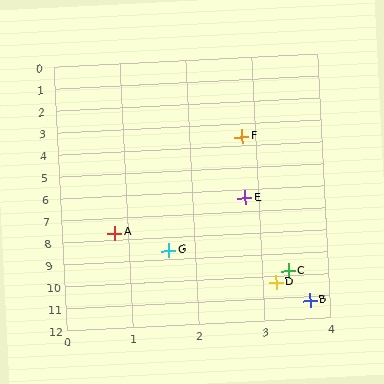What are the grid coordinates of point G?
Point G is at approximately (1.6, 8.6).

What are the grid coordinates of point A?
Point A is at approximately (0.8, 7.7).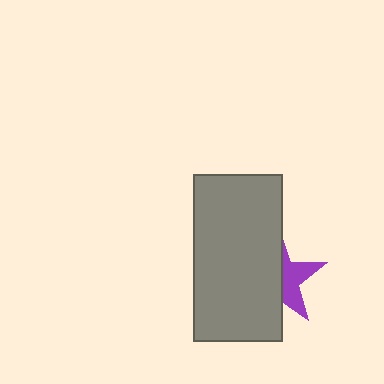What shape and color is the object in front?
The object in front is a gray rectangle.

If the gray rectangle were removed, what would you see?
You would see the complete purple star.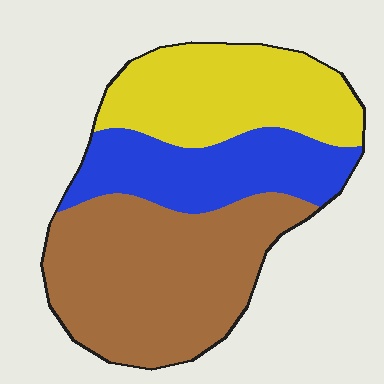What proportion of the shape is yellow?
Yellow covers 30% of the shape.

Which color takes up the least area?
Blue, at roughly 25%.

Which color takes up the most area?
Brown, at roughly 45%.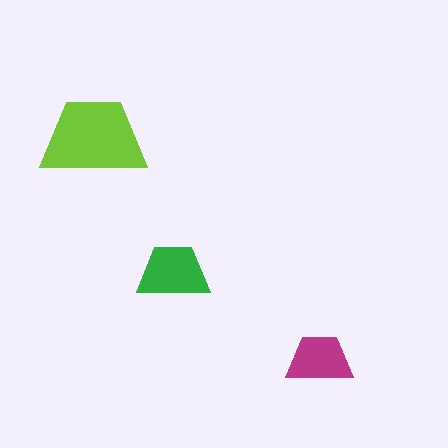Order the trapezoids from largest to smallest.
the lime one, the green one, the magenta one.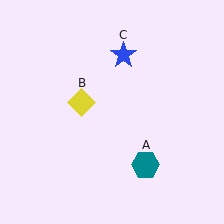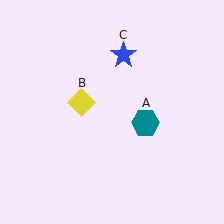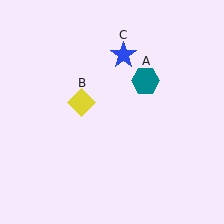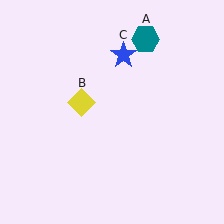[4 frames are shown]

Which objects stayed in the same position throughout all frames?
Yellow diamond (object B) and blue star (object C) remained stationary.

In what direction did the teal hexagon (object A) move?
The teal hexagon (object A) moved up.